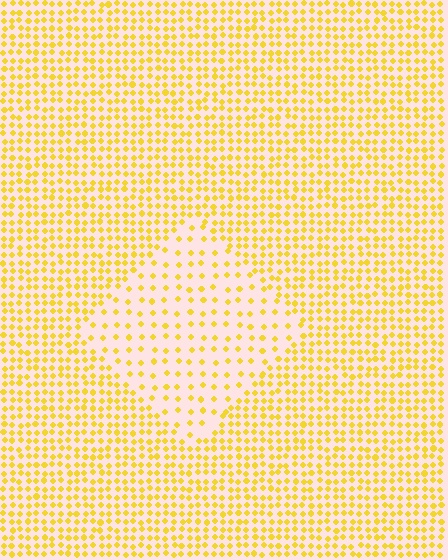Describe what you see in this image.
The image contains small yellow elements arranged at two different densities. A diamond-shaped region is visible where the elements are less densely packed than the surrounding area.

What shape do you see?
I see a diamond.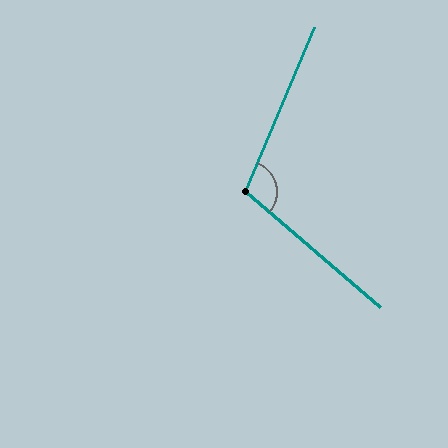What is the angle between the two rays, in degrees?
Approximately 108 degrees.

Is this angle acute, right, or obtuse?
It is obtuse.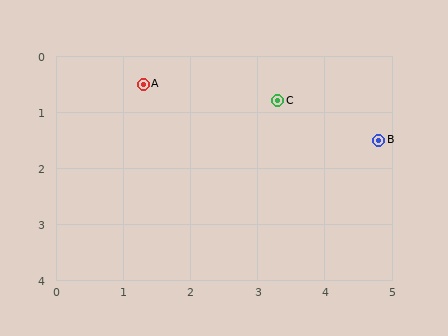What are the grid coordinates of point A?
Point A is at approximately (1.3, 0.5).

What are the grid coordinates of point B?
Point B is at approximately (4.8, 1.5).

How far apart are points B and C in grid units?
Points B and C are about 1.7 grid units apart.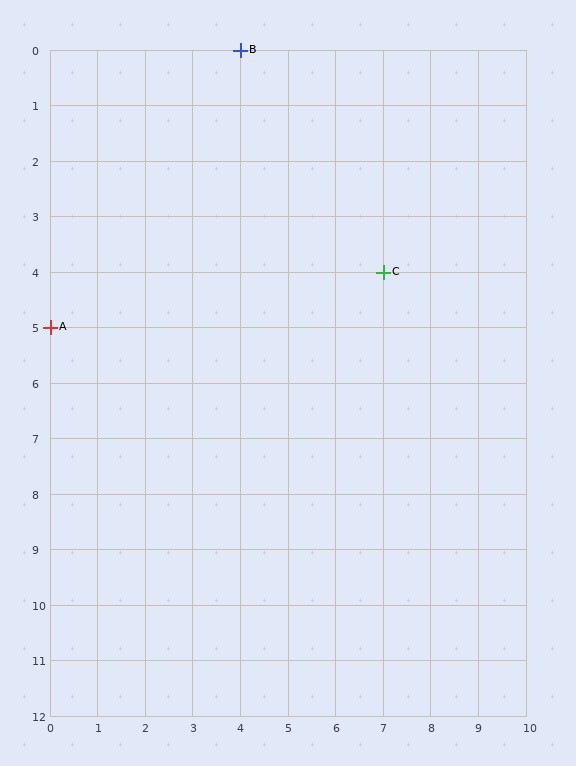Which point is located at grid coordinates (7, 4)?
Point C is at (7, 4).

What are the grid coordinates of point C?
Point C is at grid coordinates (7, 4).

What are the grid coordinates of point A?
Point A is at grid coordinates (0, 5).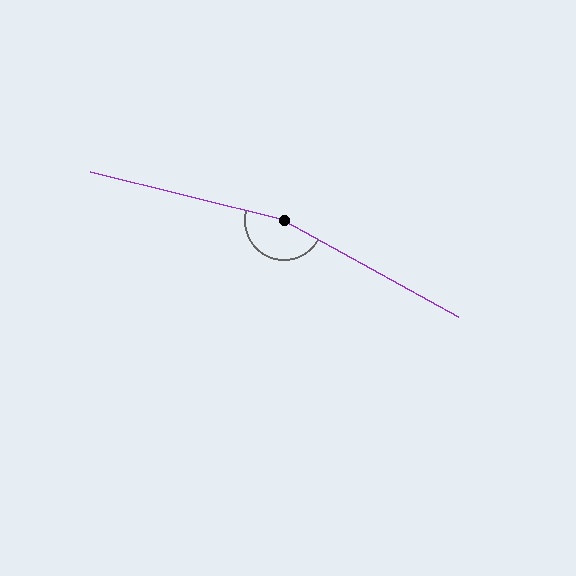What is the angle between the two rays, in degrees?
Approximately 165 degrees.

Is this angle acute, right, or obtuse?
It is obtuse.